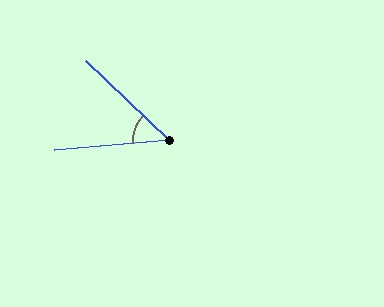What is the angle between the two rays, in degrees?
Approximately 48 degrees.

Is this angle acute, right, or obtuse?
It is acute.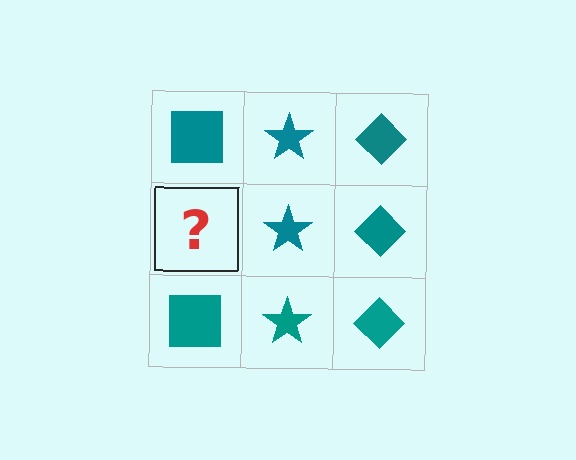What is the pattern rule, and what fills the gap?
The rule is that each column has a consistent shape. The gap should be filled with a teal square.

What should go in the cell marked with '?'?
The missing cell should contain a teal square.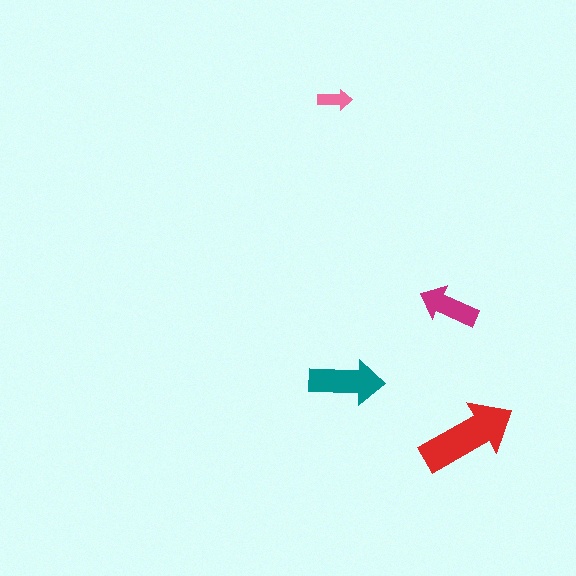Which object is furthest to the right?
The red arrow is rightmost.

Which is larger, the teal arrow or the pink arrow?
The teal one.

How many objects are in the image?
There are 4 objects in the image.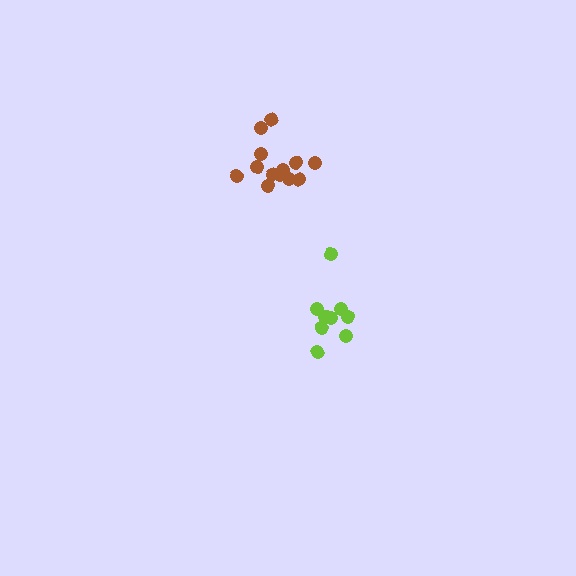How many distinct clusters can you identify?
There are 2 distinct clusters.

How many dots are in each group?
Group 1: 13 dots, Group 2: 9 dots (22 total).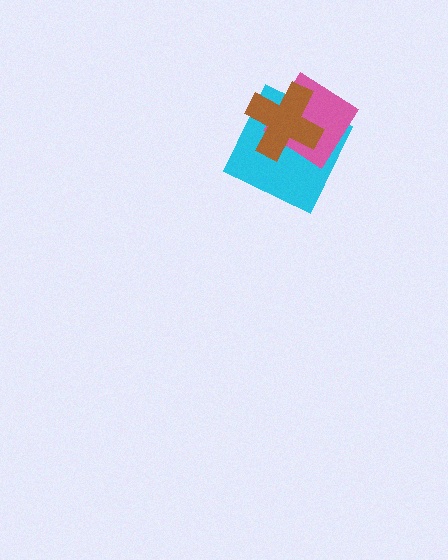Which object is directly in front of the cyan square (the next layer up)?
The pink diamond is directly in front of the cyan square.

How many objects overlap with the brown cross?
2 objects overlap with the brown cross.